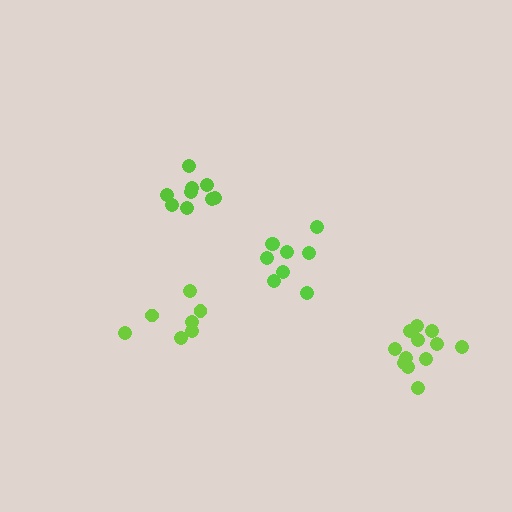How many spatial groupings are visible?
There are 4 spatial groupings.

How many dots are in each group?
Group 1: 9 dots, Group 2: 7 dots, Group 3: 9 dots, Group 4: 13 dots (38 total).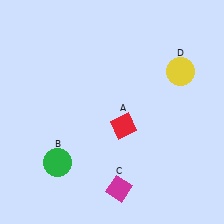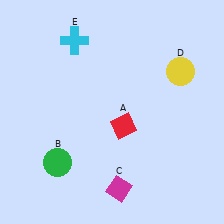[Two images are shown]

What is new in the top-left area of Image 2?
A cyan cross (E) was added in the top-left area of Image 2.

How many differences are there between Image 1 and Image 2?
There is 1 difference between the two images.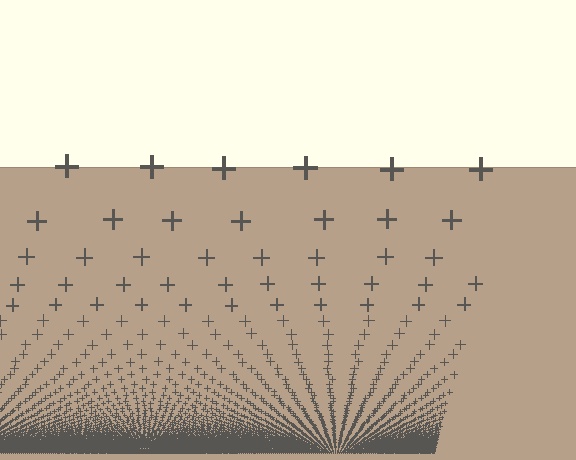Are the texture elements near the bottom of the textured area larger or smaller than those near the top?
Smaller. The gradient is inverted — elements near the bottom are smaller and denser.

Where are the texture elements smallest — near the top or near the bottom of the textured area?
Near the bottom.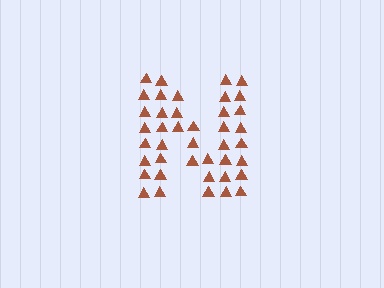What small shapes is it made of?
It is made of small triangles.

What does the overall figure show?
The overall figure shows the letter N.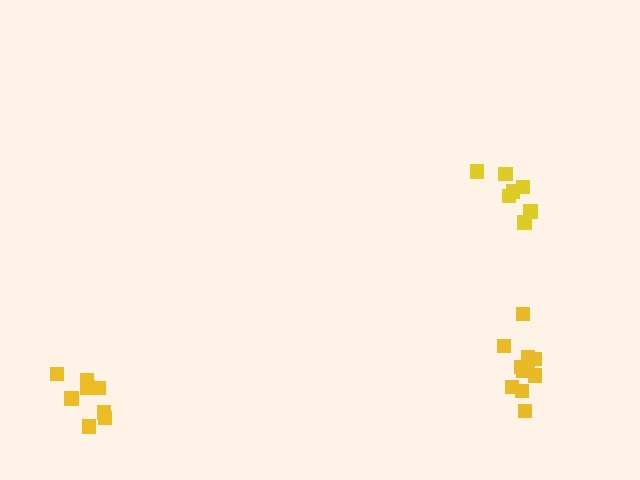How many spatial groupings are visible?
There are 3 spatial groupings.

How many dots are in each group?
Group 1: 7 dots, Group 2: 11 dots, Group 3: 8 dots (26 total).